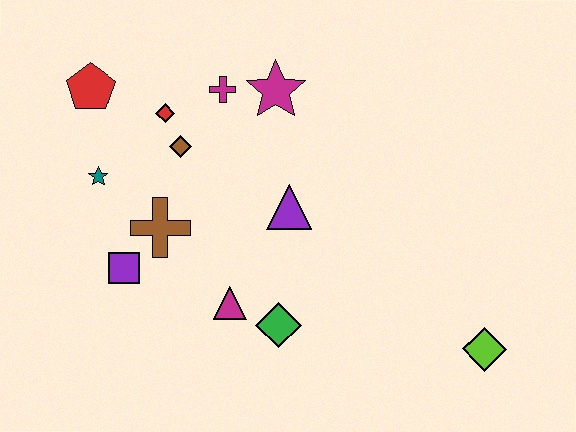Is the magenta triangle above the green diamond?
Yes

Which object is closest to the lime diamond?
The green diamond is closest to the lime diamond.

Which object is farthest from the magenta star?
The lime diamond is farthest from the magenta star.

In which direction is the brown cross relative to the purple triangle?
The brown cross is to the left of the purple triangle.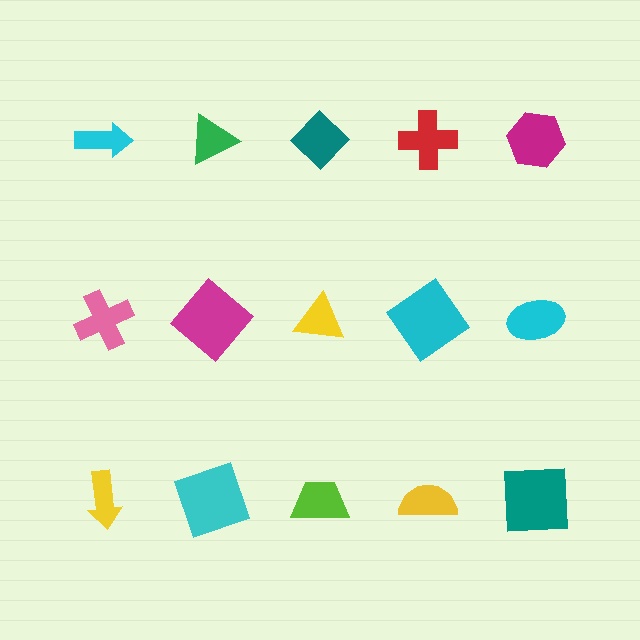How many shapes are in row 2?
5 shapes.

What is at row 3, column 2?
A cyan square.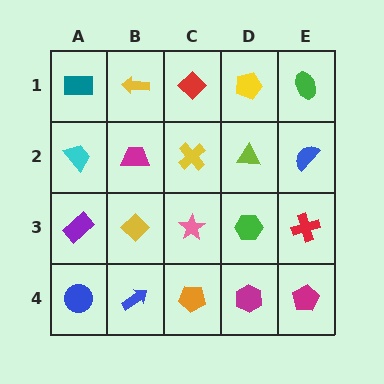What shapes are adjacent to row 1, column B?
A magenta trapezoid (row 2, column B), a teal rectangle (row 1, column A), a red diamond (row 1, column C).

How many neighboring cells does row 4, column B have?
3.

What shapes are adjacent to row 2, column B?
A yellow arrow (row 1, column B), a yellow diamond (row 3, column B), a cyan trapezoid (row 2, column A), a yellow cross (row 2, column C).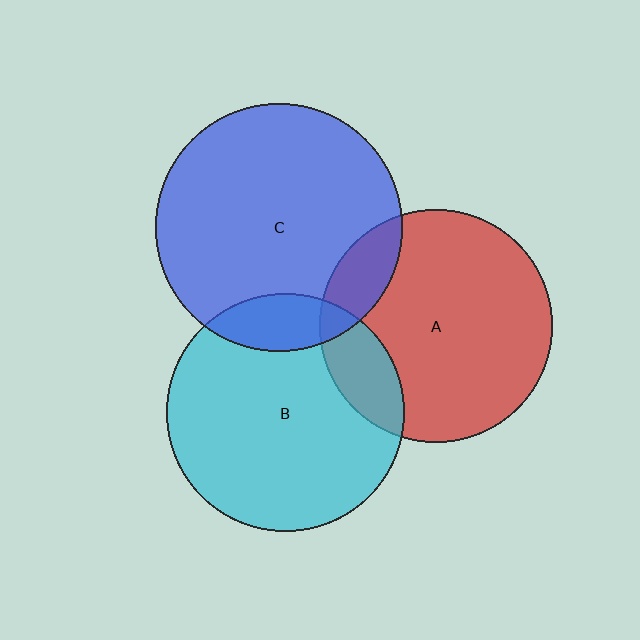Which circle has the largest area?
Circle C (blue).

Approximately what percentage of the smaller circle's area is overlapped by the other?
Approximately 15%.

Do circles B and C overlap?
Yes.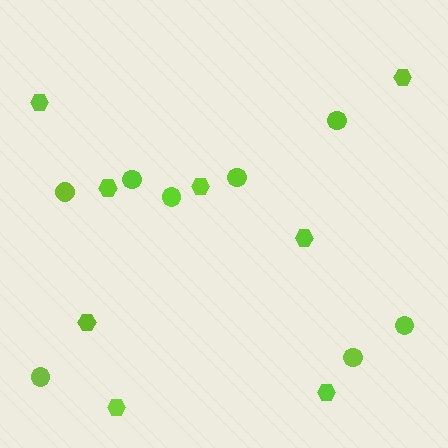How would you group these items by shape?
There are 2 groups: one group of circles (8) and one group of hexagons (8).